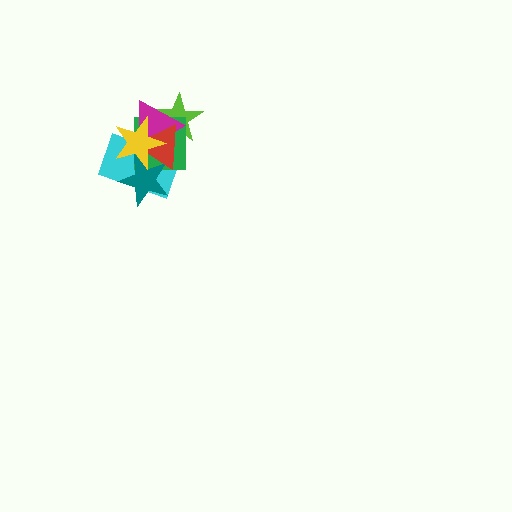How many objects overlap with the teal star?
4 objects overlap with the teal star.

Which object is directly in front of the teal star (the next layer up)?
The red triangle is directly in front of the teal star.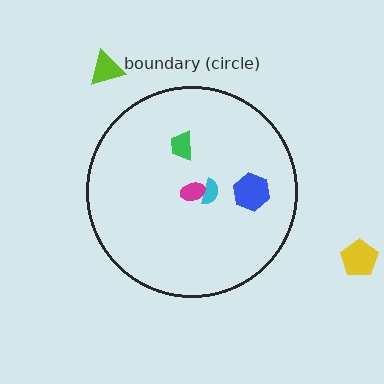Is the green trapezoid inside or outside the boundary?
Inside.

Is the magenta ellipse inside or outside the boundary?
Inside.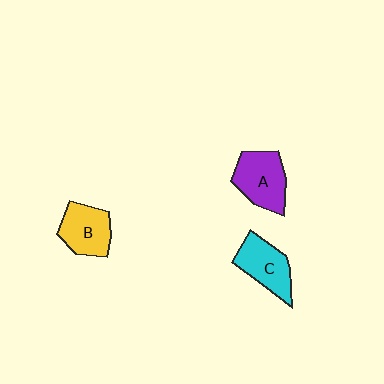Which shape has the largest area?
Shape A (purple).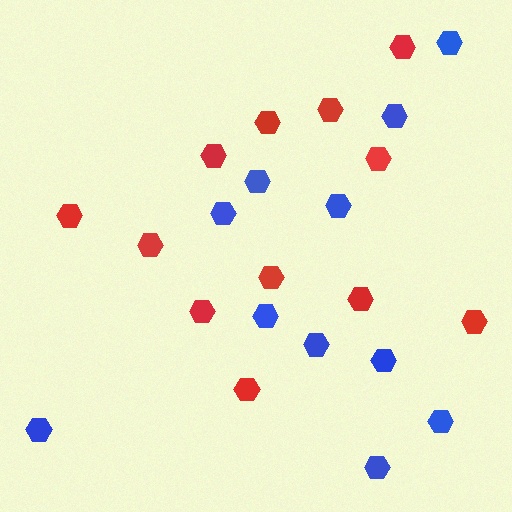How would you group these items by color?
There are 2 groups: one group of blue hexagons (11) and one group of red hexagons (12).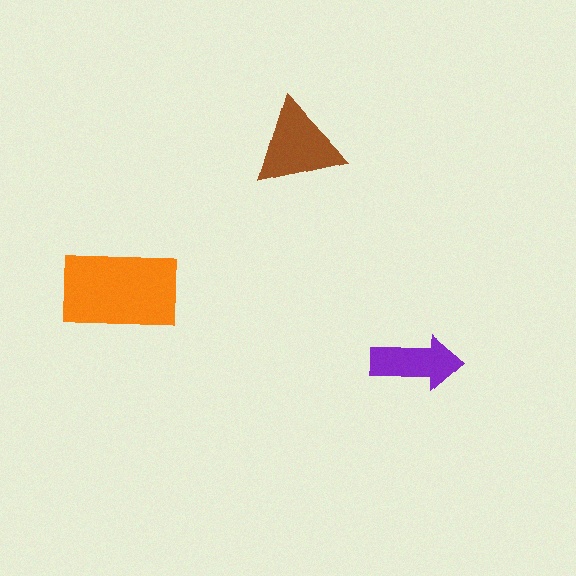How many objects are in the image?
There are 3 objects in the image.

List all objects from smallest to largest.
The purple arrow, the brown triangle, the orange rectangle.